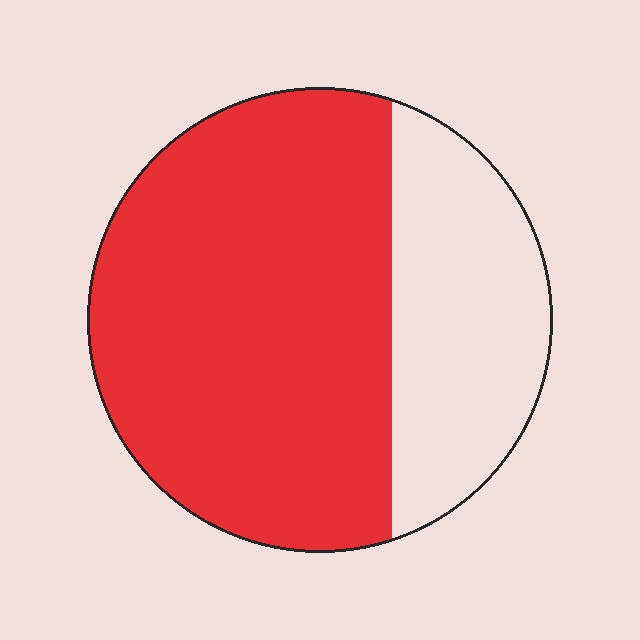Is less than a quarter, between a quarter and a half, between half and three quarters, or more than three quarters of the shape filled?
Between half and three quarters.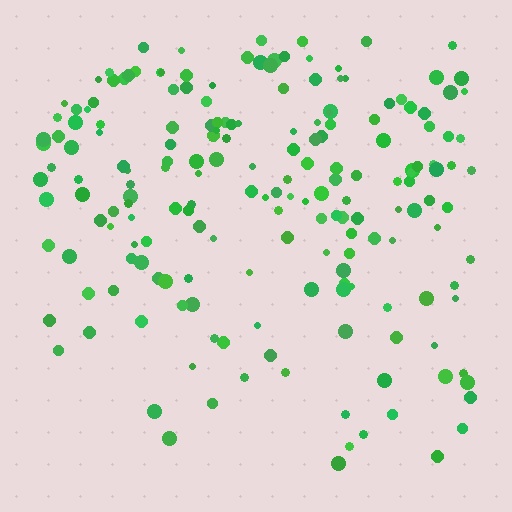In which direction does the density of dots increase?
From bottom to top, with the top side densest.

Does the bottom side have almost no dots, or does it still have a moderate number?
Still a moderate number, just noticeably fewer than the top.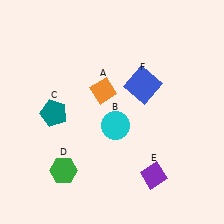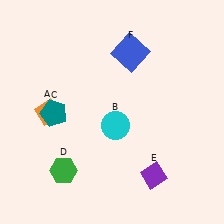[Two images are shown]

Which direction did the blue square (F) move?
The blue square (F) moved up.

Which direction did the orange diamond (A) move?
The orange diamond (A) moved left.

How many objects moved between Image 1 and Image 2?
2 objects moved between the two images.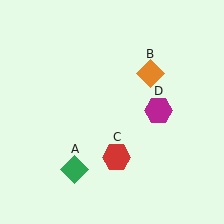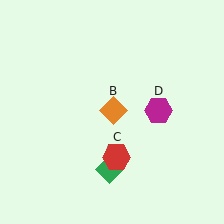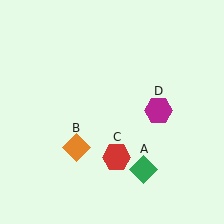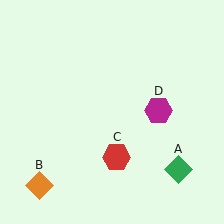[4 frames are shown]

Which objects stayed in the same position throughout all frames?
Red hexagon (object C) and magenta hexagon (object D) remained stationary.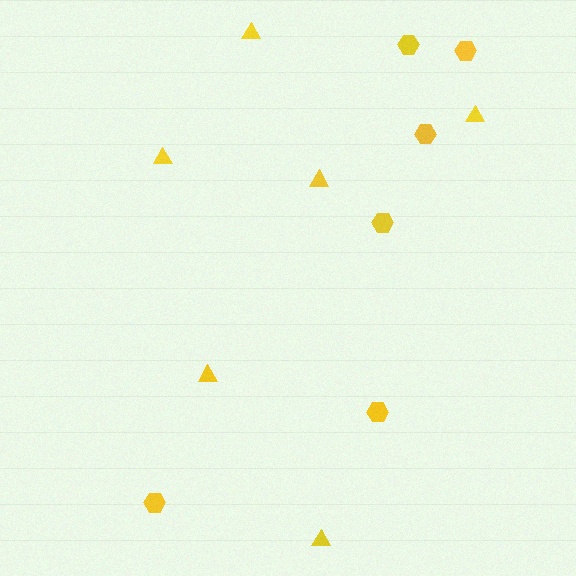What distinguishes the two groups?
There are 2 groups: one group of triangles (6) and one group of hexagons (6).